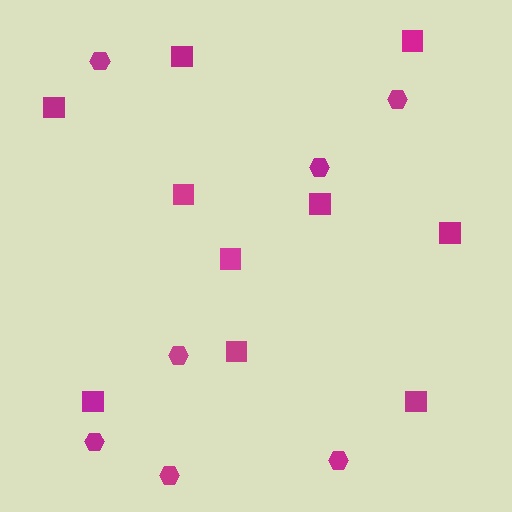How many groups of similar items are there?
There are 2 groups: one group of squares (10) and one group of hexagons (7).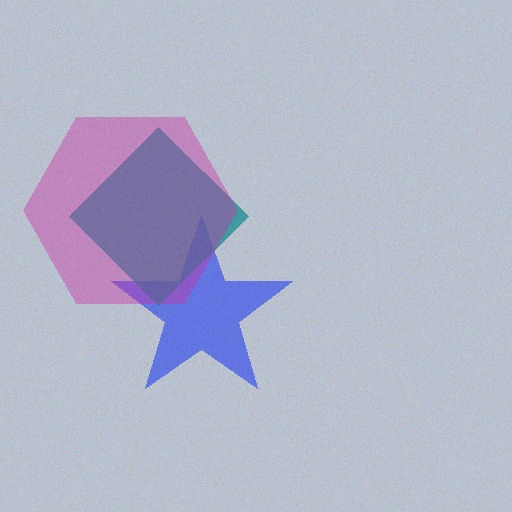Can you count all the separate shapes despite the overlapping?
Yes, there are 3 separate shapes.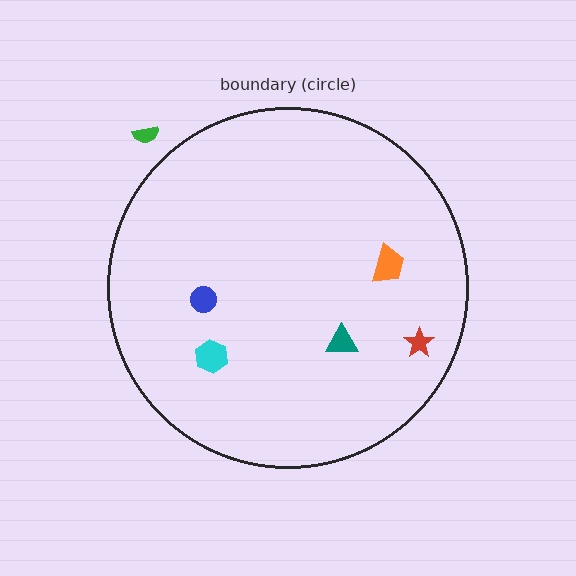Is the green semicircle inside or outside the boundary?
Outside.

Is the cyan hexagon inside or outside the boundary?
Inside.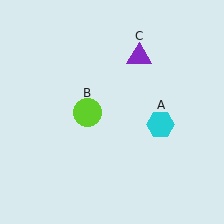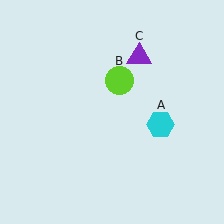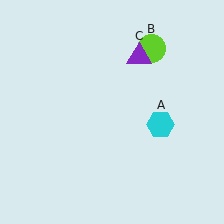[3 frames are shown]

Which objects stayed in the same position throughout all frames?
Cyan hexagon (object A) and purple triangle (object C) remained stationary.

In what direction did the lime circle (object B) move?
The lime circle (object B) moved up and to the right.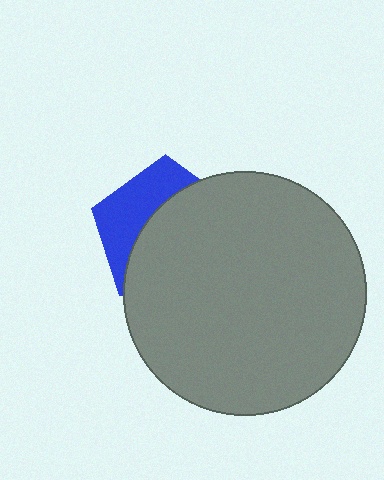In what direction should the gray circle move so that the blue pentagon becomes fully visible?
The gray circle should move toward the lower-right. That is the shortest direction to clear the overlap and leave the blue pentagon fully visible.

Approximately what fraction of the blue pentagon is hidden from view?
Roughly 64% of the blue pentagon is hidden behind the gray circle.